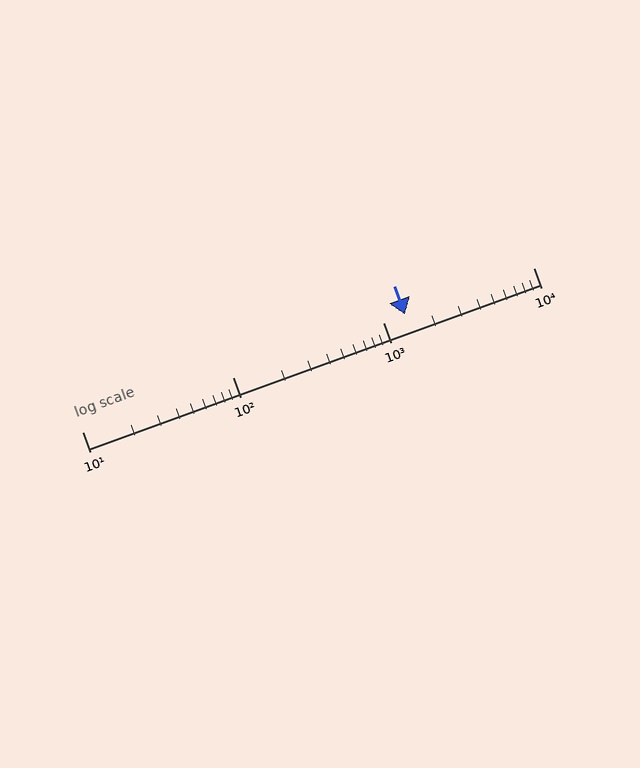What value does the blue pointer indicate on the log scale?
The pointer indicates approximately 1400.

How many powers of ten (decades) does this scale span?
The scale spans 3 decades, from 10 to 10000.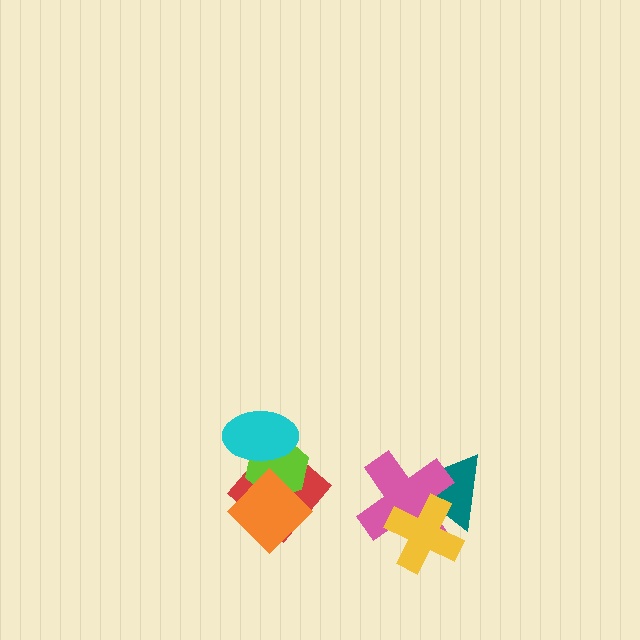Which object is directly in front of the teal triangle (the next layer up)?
The pink cross is directly in front of the teal triangle.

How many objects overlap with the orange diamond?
2 objects overlap with the orange diamond.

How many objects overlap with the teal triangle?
2 objects overlap with the teal triangle.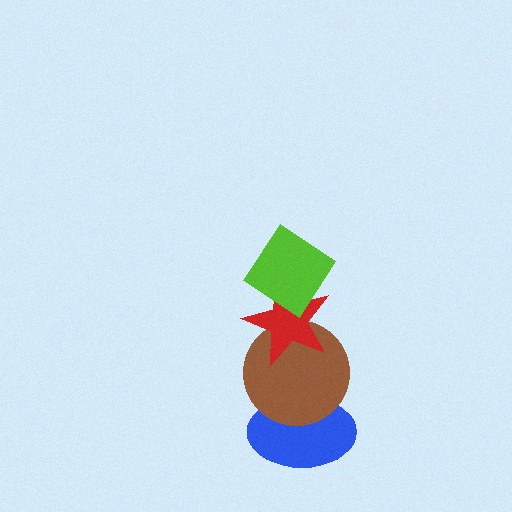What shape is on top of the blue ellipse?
The brown circle is on top of the blue ellipse.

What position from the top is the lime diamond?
The lime diamond is 1st from the top.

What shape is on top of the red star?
The lime diamond is on top of the red star.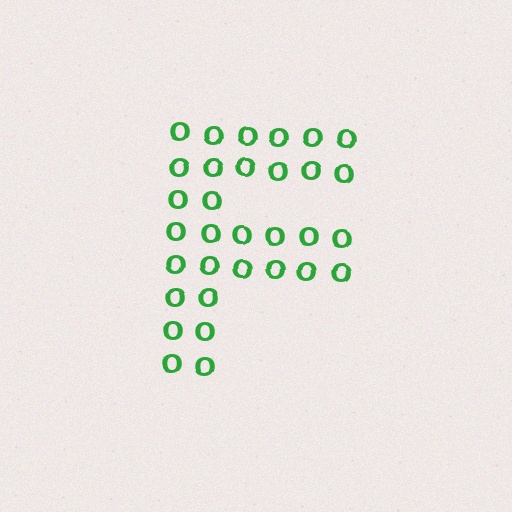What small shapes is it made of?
It is made of small letter O's.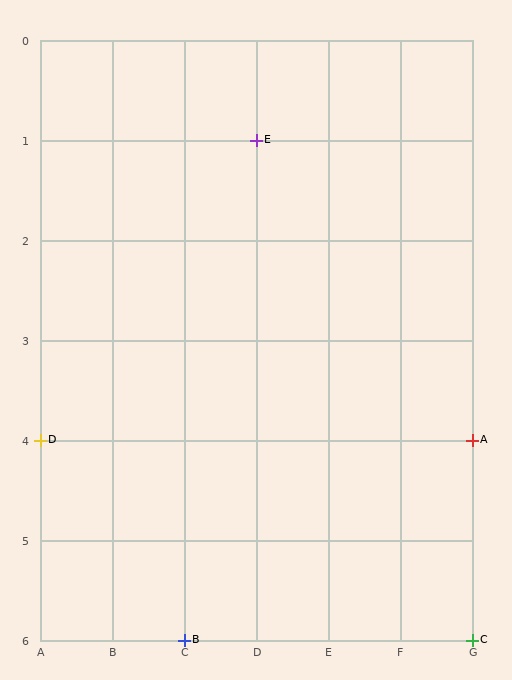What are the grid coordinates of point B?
Point B is at grid coordinates (C, 6).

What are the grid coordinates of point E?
Point E is at grid coordinates (D, 1).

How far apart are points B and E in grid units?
Points B and E are 1 column and 5 rows apart (about 5.1 grid units diagonally).